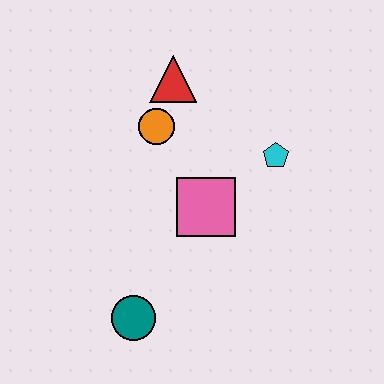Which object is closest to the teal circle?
The pink square is closest to the teal circle.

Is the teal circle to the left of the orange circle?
Yes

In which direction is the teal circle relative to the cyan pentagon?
The teal circle is below the cyan pentagon.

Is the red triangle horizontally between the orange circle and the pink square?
Yes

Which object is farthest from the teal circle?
The red triangle is farthest from the teal circle.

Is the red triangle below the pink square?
No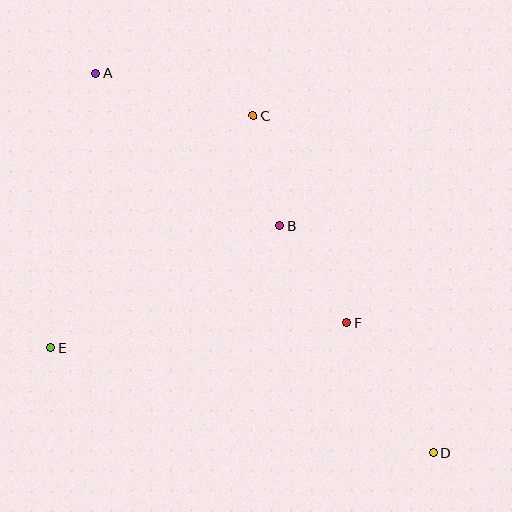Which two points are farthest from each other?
Points A and D are farthest from each other.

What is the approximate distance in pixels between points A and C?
The distance between A and C is approximately 163 pixels.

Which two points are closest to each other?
Points B and C are closest to each other.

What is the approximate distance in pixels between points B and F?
The distance between B and F is approximately 118 pixels.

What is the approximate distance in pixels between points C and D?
The distance between C and D is approximately 382 pixels.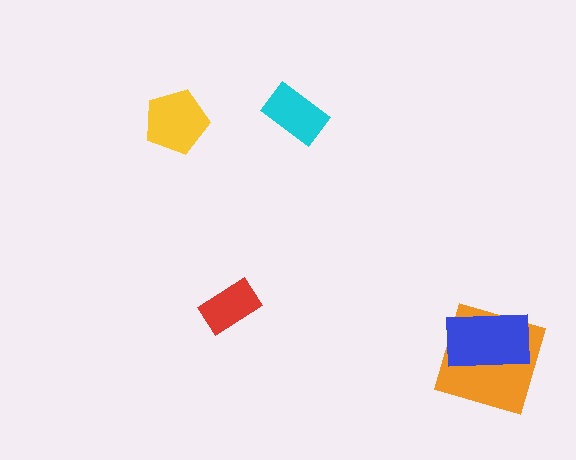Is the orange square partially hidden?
Yes, it is partially covered by another shape.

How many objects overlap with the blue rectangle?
1 object overlaps with the blue rectangle.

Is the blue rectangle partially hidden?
No, no other shape covers it.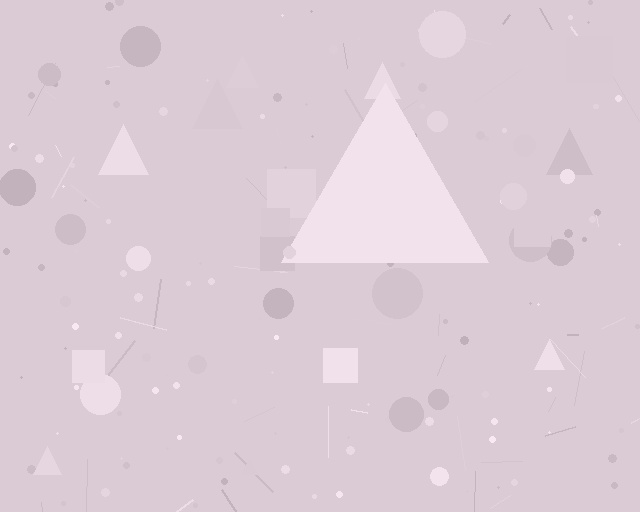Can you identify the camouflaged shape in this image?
The camouflaged shape is a triangle.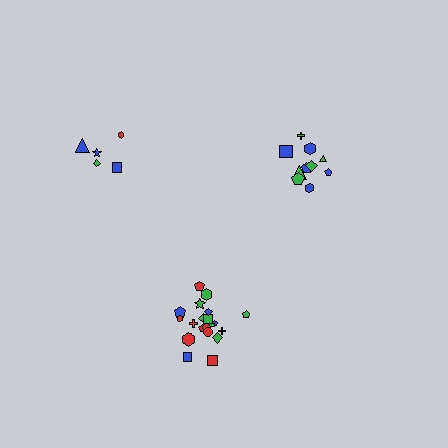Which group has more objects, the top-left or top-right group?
The top-right group.